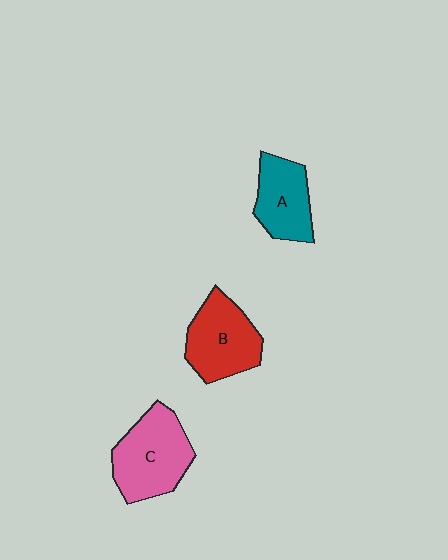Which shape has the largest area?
Shape C (pink).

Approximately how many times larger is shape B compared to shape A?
Approximately 1.2 times.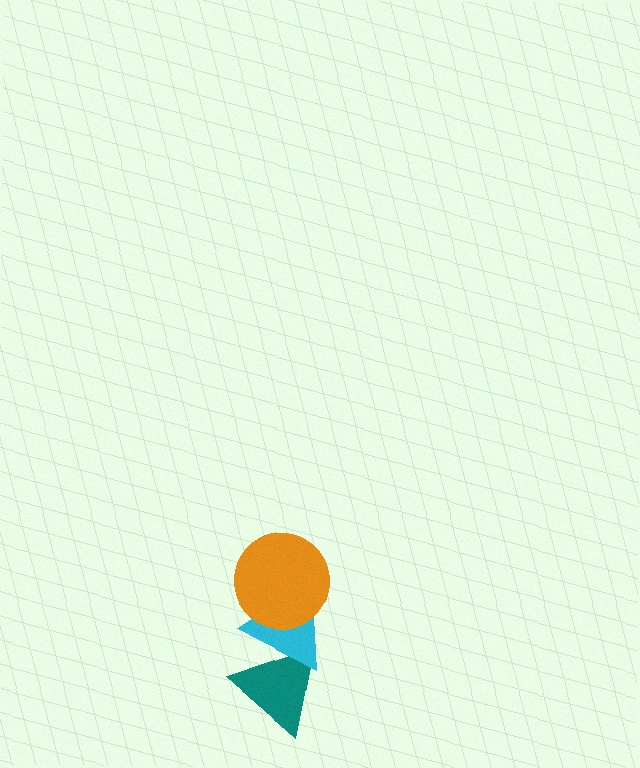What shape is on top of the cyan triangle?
The orange circle is on top of the cyan triangle.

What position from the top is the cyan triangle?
The cyan triangle is 2nd from the top.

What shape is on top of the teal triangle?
The cyan triangle is on top of the teal triangle.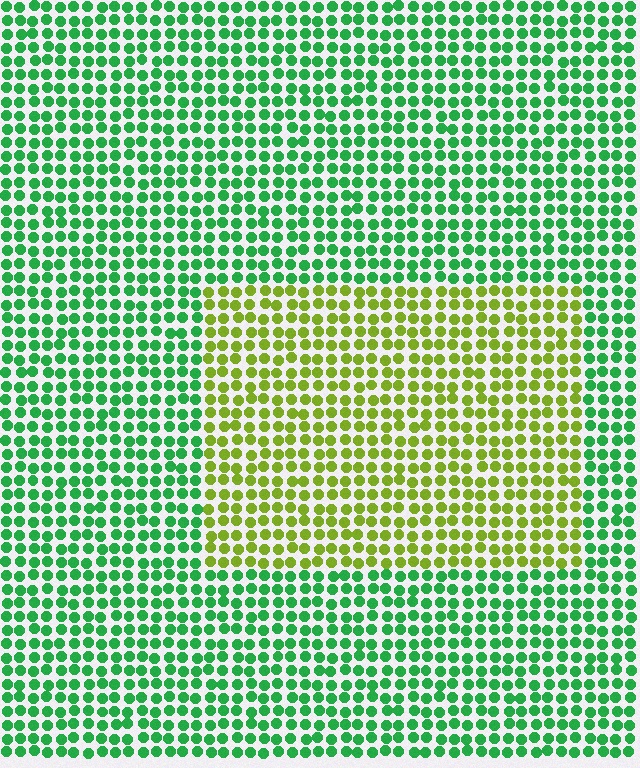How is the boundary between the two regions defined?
The boundary is defined purely by a slight shift in hue (about 54 degrees). Spacing, size, and orientation are identical on both sides.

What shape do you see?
I see a rectangle.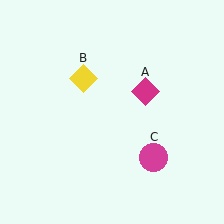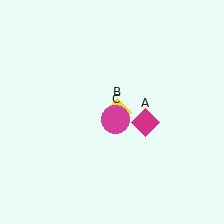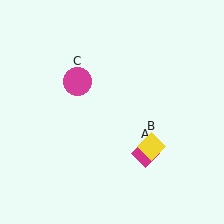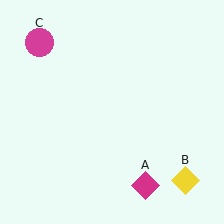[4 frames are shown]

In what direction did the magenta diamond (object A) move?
The magenta diamond (object A) moved down.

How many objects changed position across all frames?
3 objects changed position: magenta diamond (object A), yellow diamond (object B), magenta circle (object C).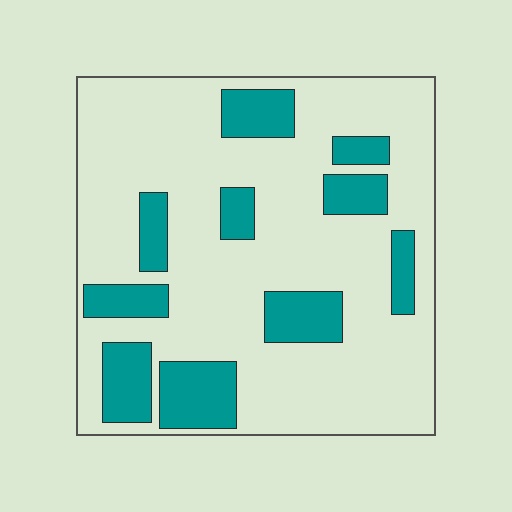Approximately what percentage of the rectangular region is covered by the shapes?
Approximately 25%.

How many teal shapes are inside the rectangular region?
10.